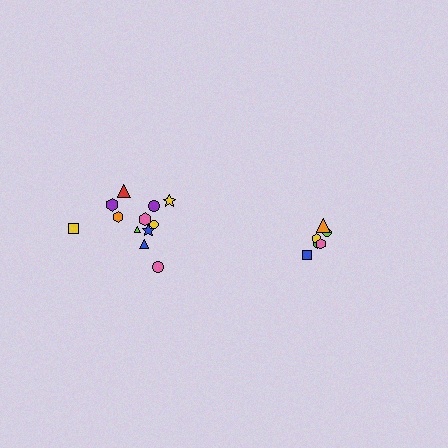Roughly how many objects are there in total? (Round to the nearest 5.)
Roughly 20 objects in total.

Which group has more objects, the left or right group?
The left group.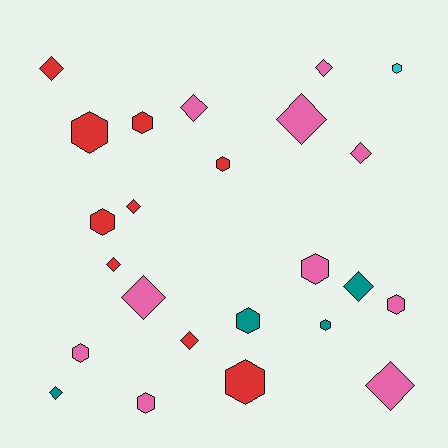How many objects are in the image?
There are 24 objects.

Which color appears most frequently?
Pink, with 10 objects.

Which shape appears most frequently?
Diamond, with 12 objects.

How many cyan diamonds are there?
There are no cyan diamonds.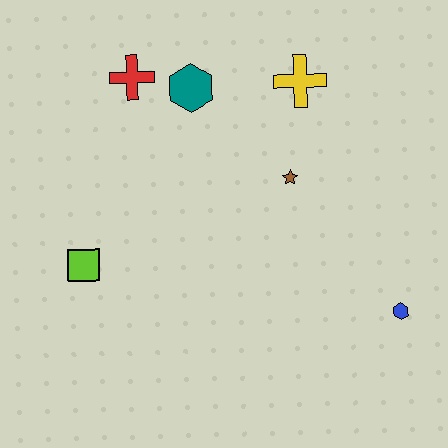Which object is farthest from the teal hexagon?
The blue hexagon is farthest from the teal hexagon.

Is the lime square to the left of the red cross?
Yes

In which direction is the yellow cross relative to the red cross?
The yellow cross is to the right of the red cross.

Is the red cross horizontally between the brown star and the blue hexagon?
No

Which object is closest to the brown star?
The yellow cross is closest to the brown star.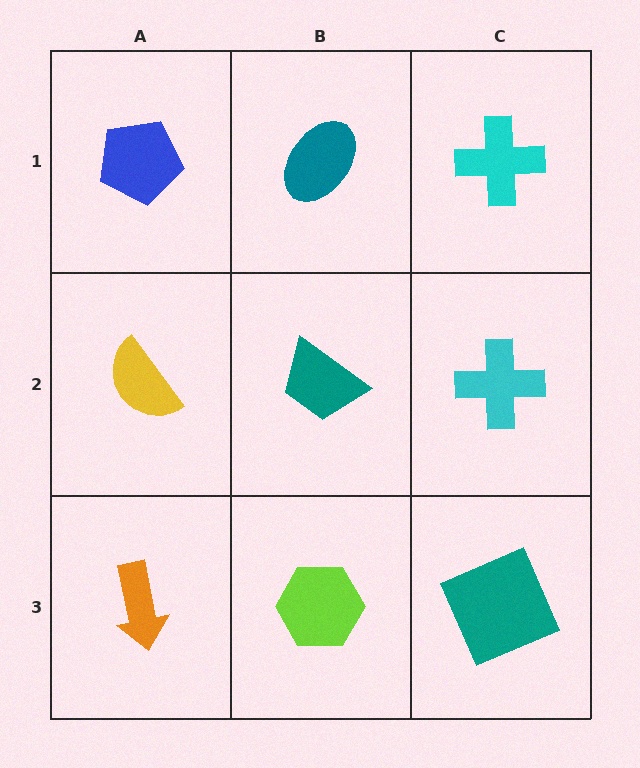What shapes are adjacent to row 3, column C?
A cyan cross (row 2, column C), a lime hexagon (row 3, column B).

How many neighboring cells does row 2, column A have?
3.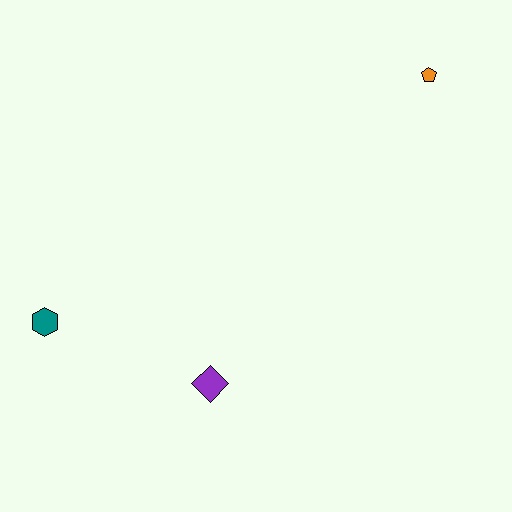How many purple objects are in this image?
There is 1 purple object.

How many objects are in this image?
There are 3 objects.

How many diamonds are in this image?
There is 1 diamond.